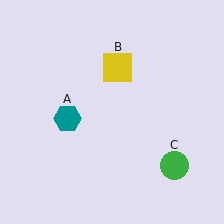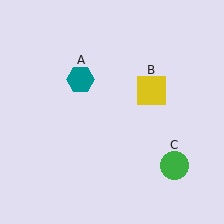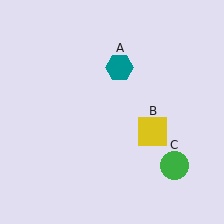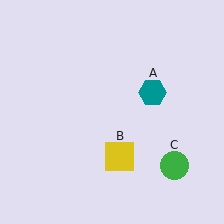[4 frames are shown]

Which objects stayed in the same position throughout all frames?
Green circle (object C) remained stationary.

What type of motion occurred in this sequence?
The teal hexagon (object A), yellow square (object B) rotated clockwise around the center of the scene.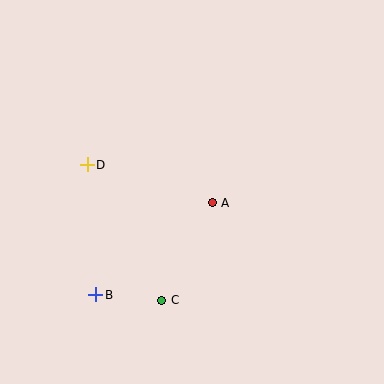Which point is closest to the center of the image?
Point A at (212, 203) is closest to the center.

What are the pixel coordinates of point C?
Point C is at (162, 300).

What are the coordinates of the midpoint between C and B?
The midpoint between C and B is at (129, 297).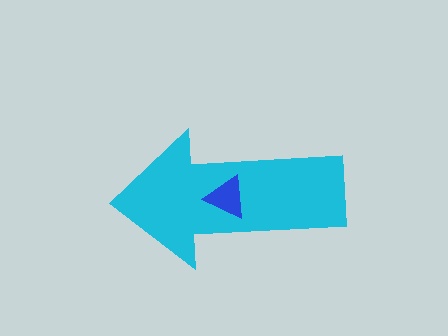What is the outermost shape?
The cyan arrow.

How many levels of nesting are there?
2.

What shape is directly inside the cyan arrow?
The blue triangle.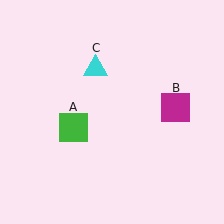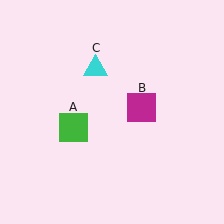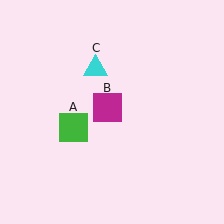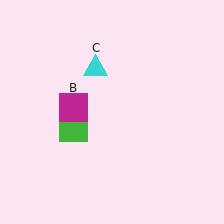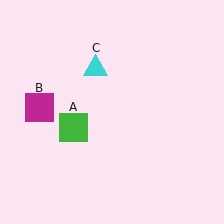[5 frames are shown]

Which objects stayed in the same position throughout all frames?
Green square (object A) and cyan triangle (object C) remained stationary.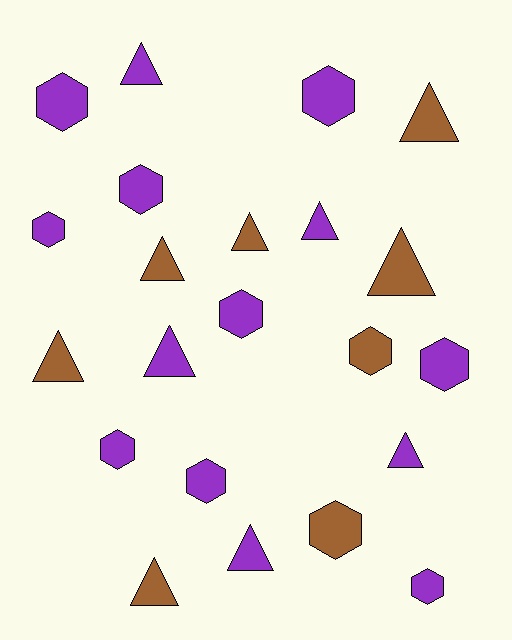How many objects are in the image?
There are 22 objects.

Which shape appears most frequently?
Triangle, with 11 objects.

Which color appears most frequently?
Purple, with 14 objects.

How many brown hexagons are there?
There are 2 brown hexagons.